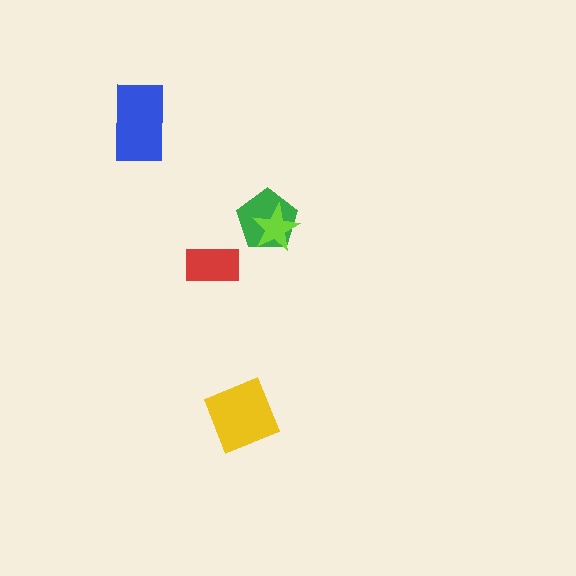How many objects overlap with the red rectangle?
0 objects overlap with the red rectangle.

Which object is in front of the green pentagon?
The lime star is in front of the green pentagon.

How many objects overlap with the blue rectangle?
0 objects overlap with the blue rectangle.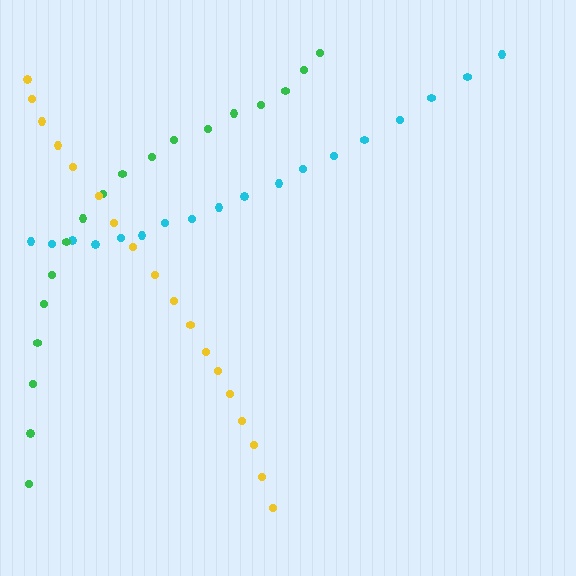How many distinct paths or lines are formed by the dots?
There are 3 distinct paths.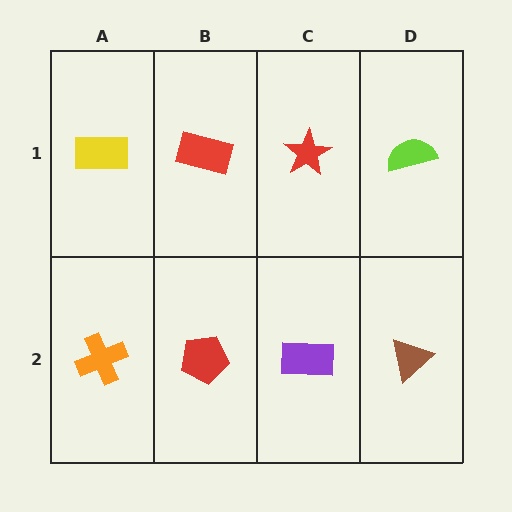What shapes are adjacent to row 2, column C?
A red star (row 1, column C), a red pentagon (row 2, column B), a brown triangle (row 2, column D).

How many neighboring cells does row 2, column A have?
2.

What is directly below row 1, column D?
A brown triangle.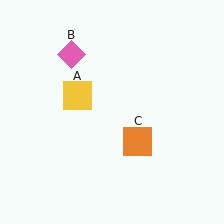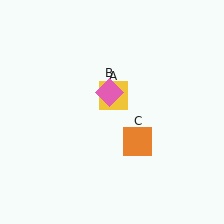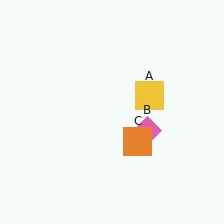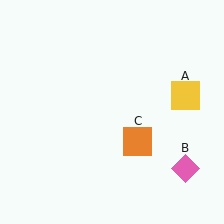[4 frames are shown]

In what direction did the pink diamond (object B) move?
The pink diamond (object B) moved down and to the right.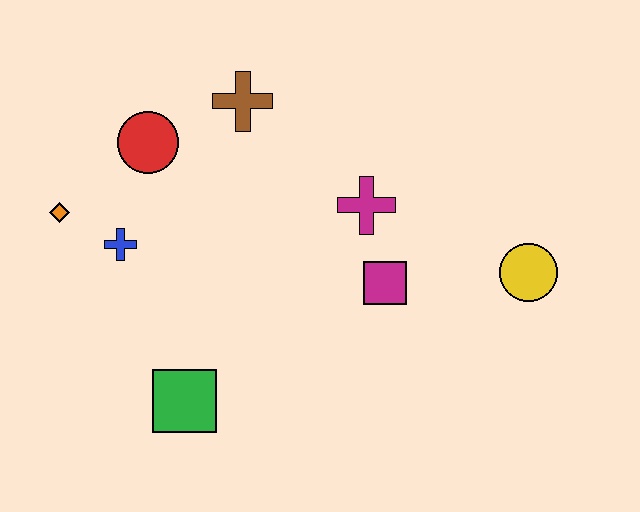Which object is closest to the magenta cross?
The magenta square is closest to the magenta cross.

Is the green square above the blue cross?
No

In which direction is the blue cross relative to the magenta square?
The blue cross is to the left of the magenta square.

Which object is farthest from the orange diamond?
The yellow circle is farthest from the orange diamond.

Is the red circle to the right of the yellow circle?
No